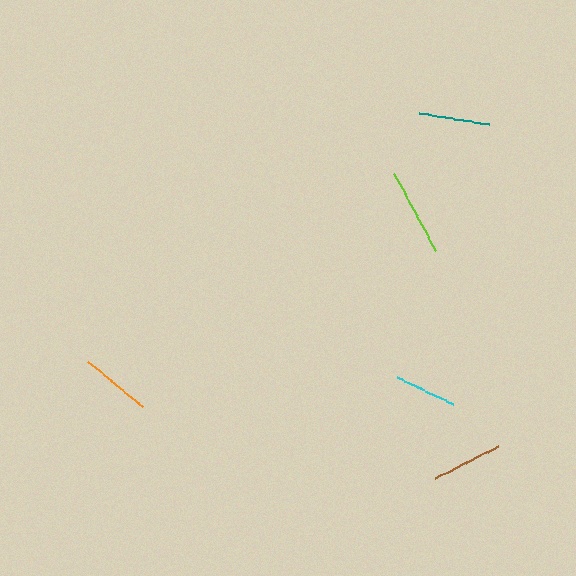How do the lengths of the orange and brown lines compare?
The orange and brown lines are approximately the same length.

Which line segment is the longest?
The lime line is the longest at approximately 87 pixels.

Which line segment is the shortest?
The cyan line is the shortest at approximately 62 pixels.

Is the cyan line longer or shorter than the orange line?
The orange line is longer than the cyan line.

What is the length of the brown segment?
The brown segment is approximately 70 pixels long.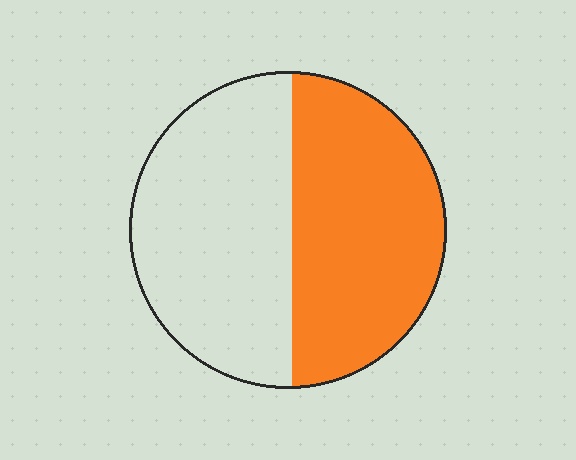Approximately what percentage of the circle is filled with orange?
Approximately 50%.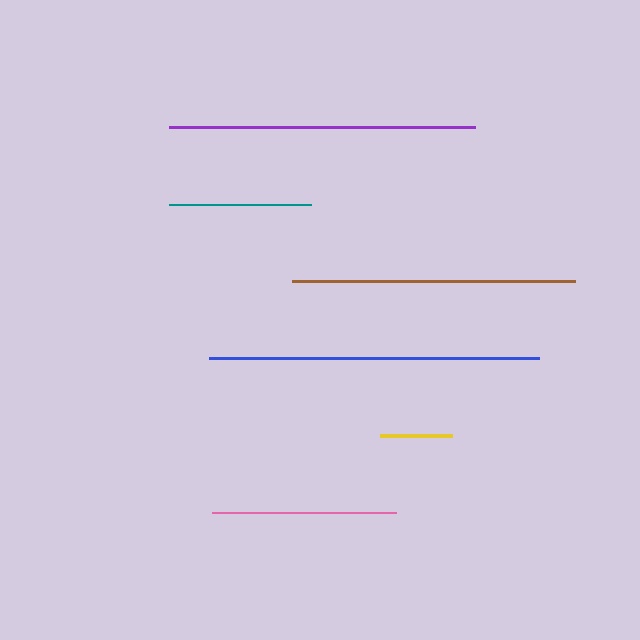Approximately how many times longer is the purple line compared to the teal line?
The purple line is approximately 2.2 times the length of the teal line.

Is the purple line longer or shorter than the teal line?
The purple line is longer than the teal line.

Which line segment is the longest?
The blue line is the longest at approximately 329 pixels.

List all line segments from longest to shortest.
From longest to shortest: blue, purple, brown, pink, teal, yellow.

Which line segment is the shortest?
The yellow line is the shortest at approximately 72 pixels.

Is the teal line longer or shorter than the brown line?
The brown line is longer than the teal line.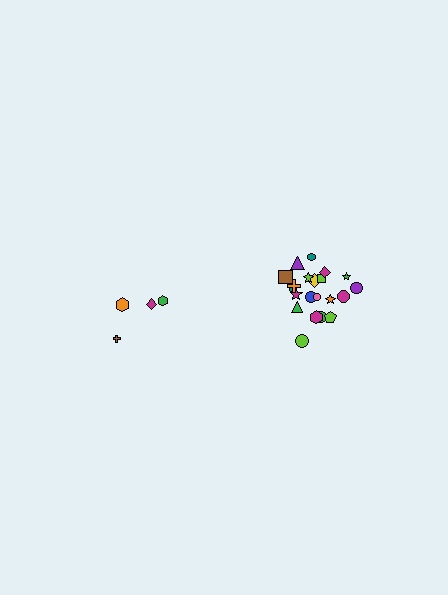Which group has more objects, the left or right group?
The right group.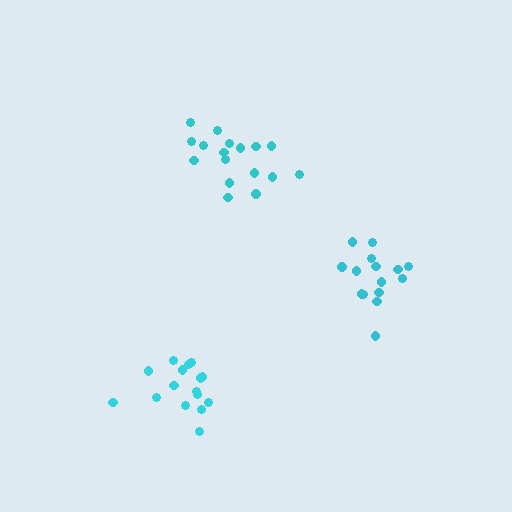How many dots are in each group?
Group 1: 16 dots, Group 2: 15 dots, Group 3: 17 dots (48 total).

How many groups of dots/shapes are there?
There are 3 groups.